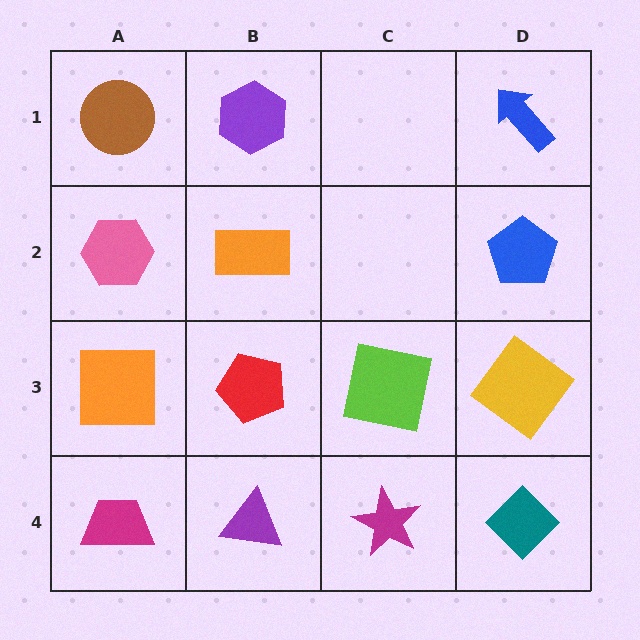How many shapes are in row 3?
4 shapes.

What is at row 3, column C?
A lime square.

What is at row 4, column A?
A magenta trapezoid.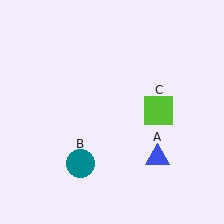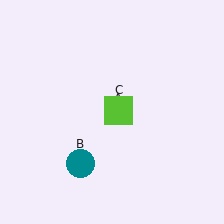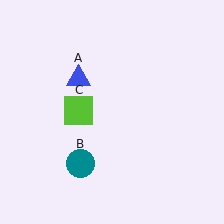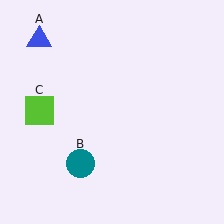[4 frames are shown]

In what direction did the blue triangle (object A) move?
The blue triangle (object A) moved up and to the left.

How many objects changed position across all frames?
2 objects changed position: blue triangle (object A), lime square (object C).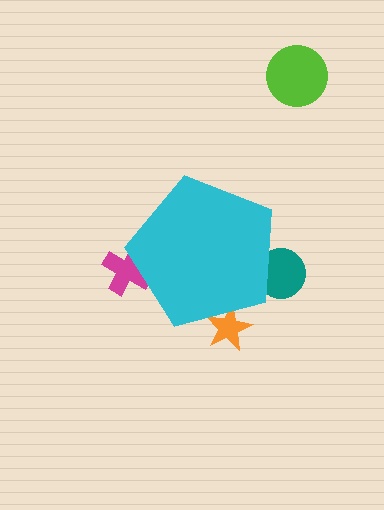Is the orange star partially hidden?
Yes, the orange star is partially hidden behind the cyan pentagon.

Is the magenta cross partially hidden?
Yes, the magenta cross is partially hidden behind the cyan pentagon.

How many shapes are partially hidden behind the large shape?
3 shapes are partially hidden.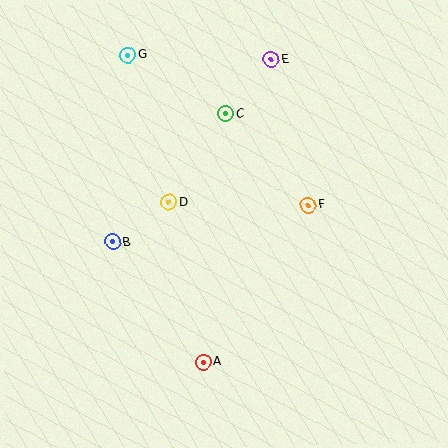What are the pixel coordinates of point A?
Point A is at (203, 362).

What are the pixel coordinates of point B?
Point B is at (113, 242).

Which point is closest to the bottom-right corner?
Point A is closest to the bottom-right corner.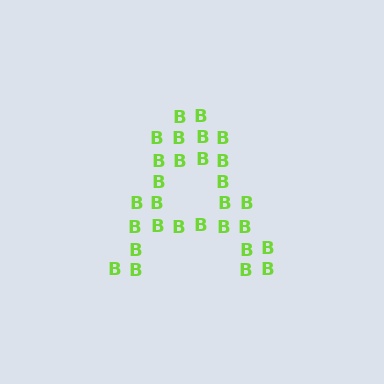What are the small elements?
The small elements are letter B's.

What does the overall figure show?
The overall figure shows the letter A.